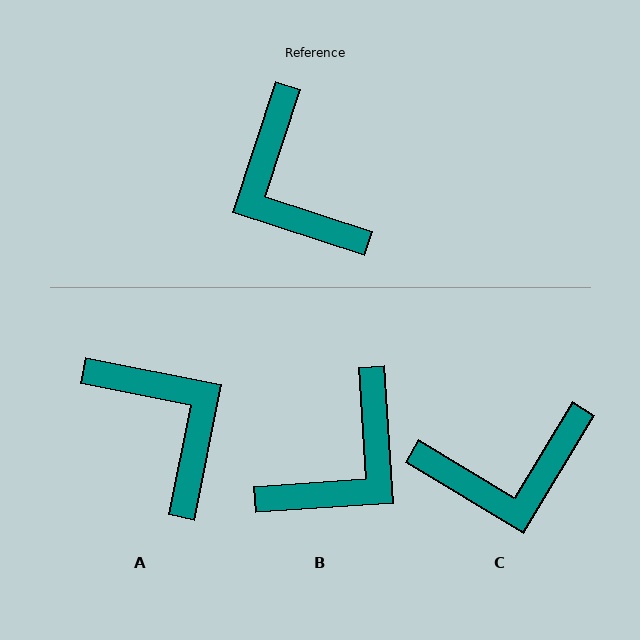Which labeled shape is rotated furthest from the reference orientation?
A, about 173 degrees away.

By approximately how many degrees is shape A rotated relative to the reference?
Approximately 173 degrees clockwise.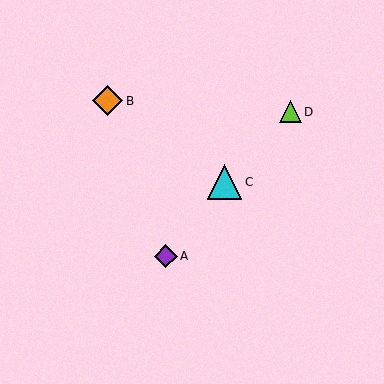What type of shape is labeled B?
Shape B is an orange diamond.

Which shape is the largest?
The cyan triangle (labeled C) is the largest.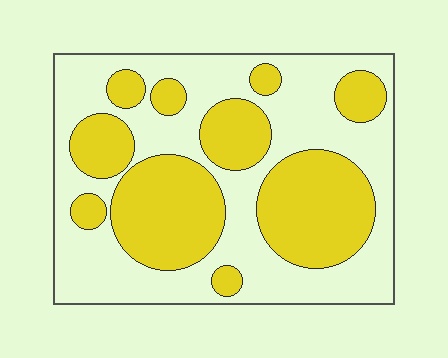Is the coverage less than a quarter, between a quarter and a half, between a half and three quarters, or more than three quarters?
Between a quarter and a half.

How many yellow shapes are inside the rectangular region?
10.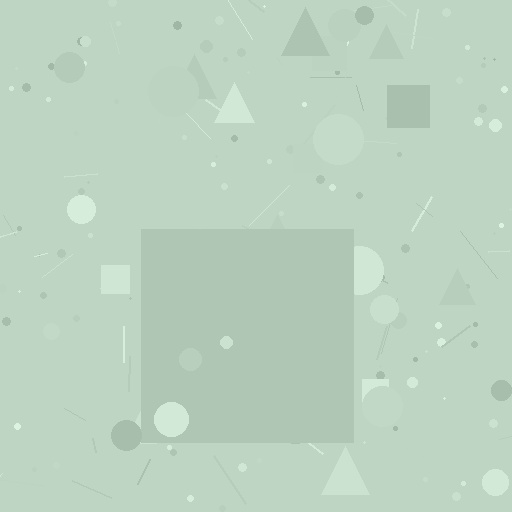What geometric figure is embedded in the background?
A square is embedded in the background.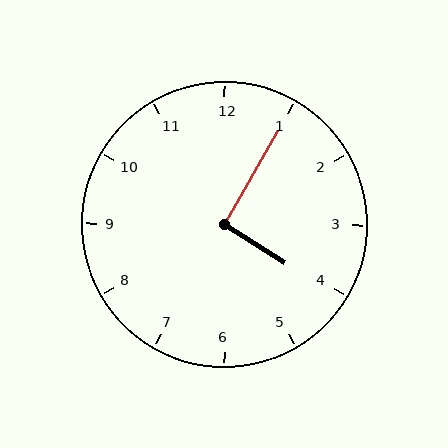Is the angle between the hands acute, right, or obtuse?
It is right.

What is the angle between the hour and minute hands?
Approximately 92 degrees.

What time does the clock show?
4:05.